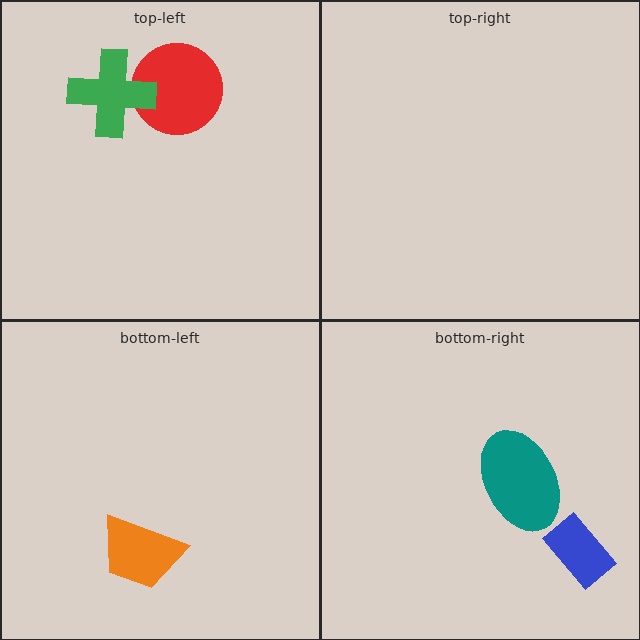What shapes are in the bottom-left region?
The orange trapezoid.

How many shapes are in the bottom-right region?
2.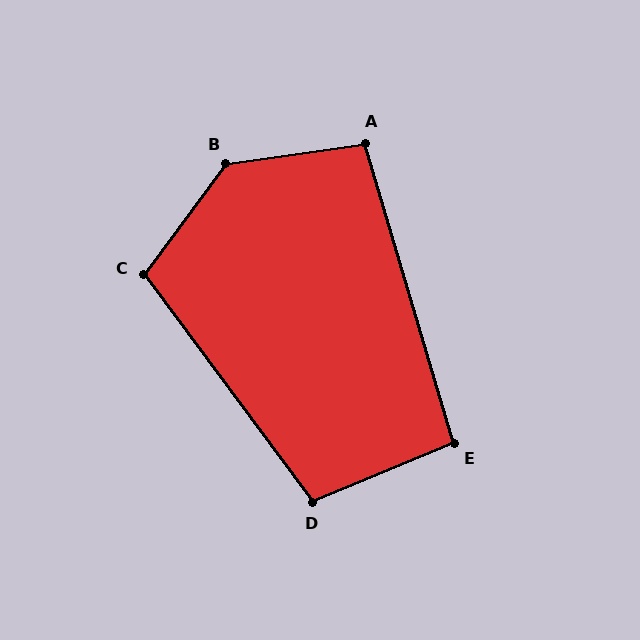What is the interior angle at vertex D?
Approximately 104 degrees (obtuse).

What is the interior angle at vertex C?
Approximately 107 degrees (obtuse).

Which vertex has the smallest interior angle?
E, at approximately 96 degrees.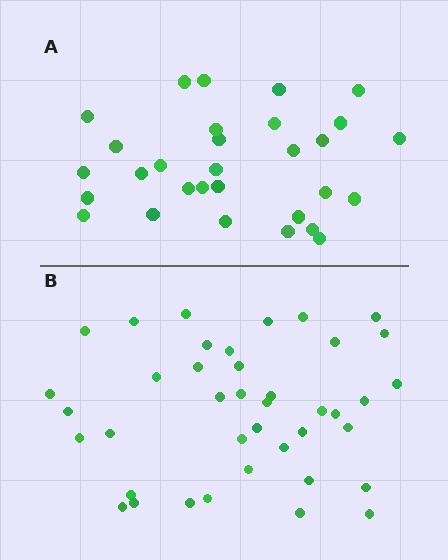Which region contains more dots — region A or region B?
Region B (the bottom region) has more dots.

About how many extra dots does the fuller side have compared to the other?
Region B has roughly 10 or so more dots than region A.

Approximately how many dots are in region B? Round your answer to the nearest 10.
About 40 dots.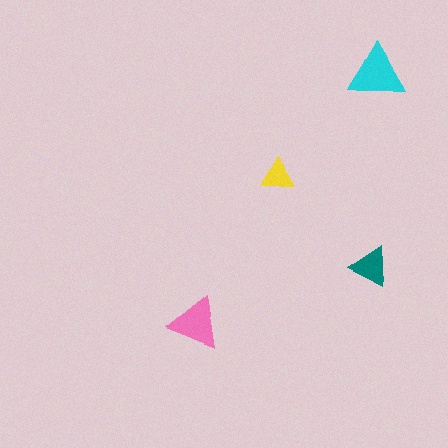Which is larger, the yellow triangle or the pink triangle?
The pink one.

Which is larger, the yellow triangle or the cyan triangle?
The cyan one.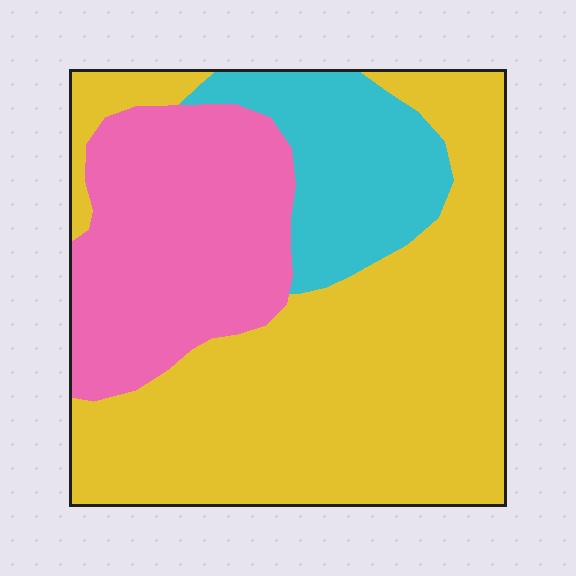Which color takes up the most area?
Yellow, at roughly 55%.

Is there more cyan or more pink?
Pink.